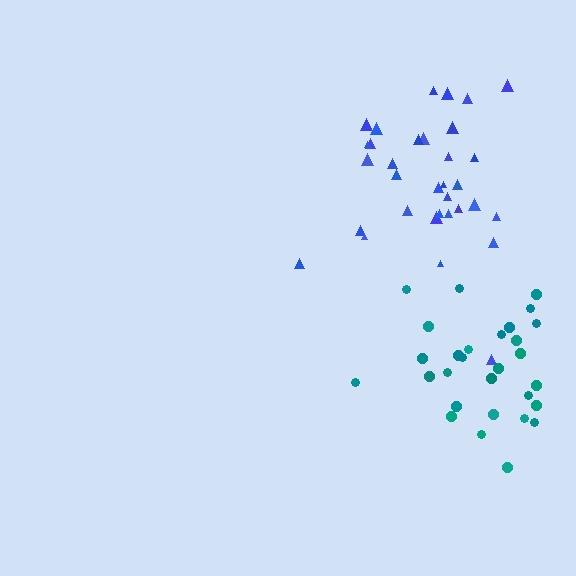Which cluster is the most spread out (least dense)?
Blue.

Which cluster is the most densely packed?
Teal.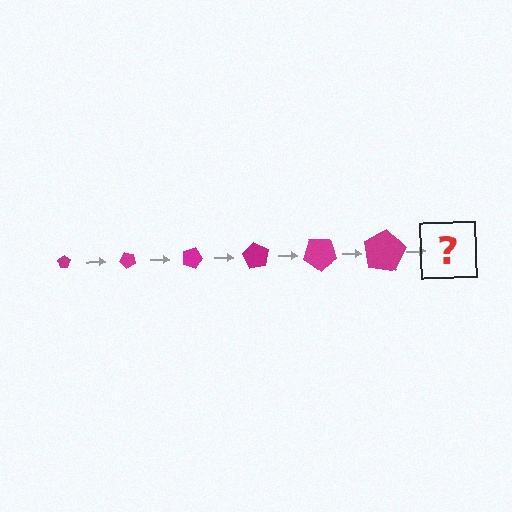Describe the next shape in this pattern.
It should be a pentagon, larger than the previous one and rotated 270 degrees from the start.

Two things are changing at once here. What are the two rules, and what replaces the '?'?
The two rules are that the pentagon grows larger each step and it rotates 45 degrees each step. The '?' should be a pentagon, larger than the previous one and rotated 270 degrees from the start.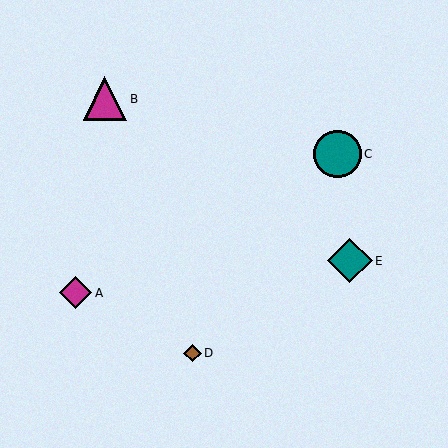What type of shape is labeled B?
Shape B is a magenta triangle.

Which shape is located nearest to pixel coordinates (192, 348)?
The brown diamond (labeled D) at (192, 353) is nearest to that location.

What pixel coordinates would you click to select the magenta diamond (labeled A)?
Click at (75, 293) to select the magenta diamond A.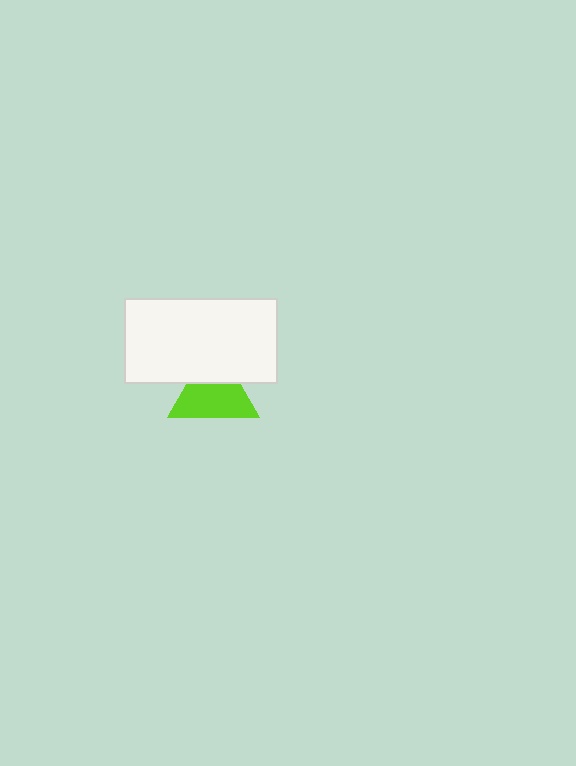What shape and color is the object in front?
The object in front is a white rectangle.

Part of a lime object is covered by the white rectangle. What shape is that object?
It is a triangle.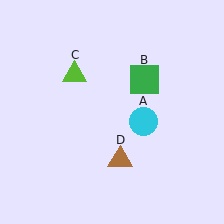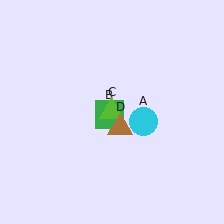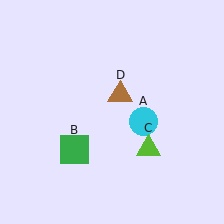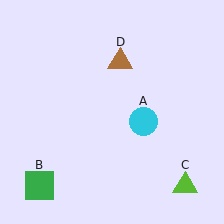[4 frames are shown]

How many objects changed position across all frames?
3 objects changed position: green square (object B), lime triangle (object C), brown triangle (object D).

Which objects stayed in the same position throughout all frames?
Cyan circle (object A) remained stationary.